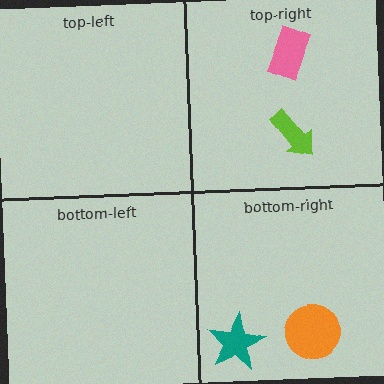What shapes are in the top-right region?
The pink rectangle, the lime arrow.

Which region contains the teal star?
The bottom-right region.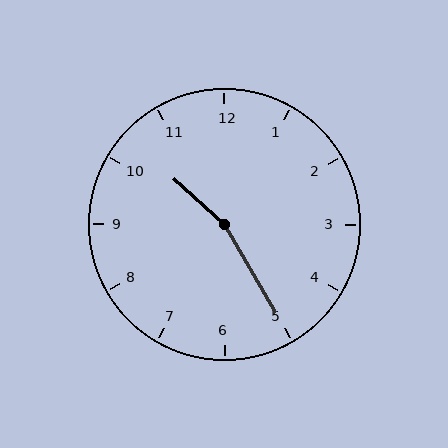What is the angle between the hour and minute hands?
Approximately 162 degrees.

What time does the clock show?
10:25.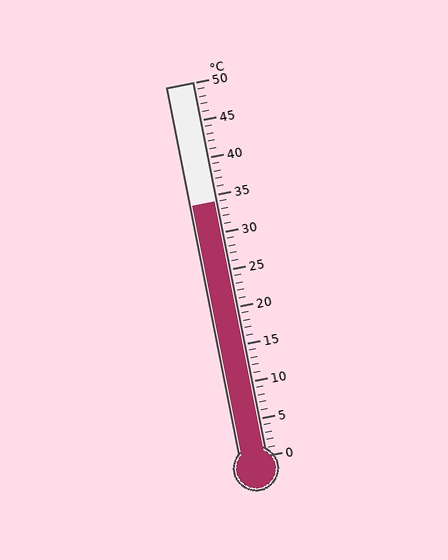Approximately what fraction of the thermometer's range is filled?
The thermometer is filled to approximately 70% of its range.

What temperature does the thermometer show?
The thermometer shows approximately 34°C.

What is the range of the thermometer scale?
The thermometer scale ranges from 0°C to 50°C.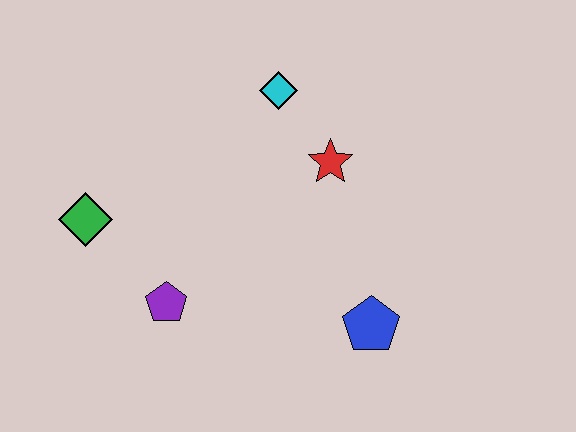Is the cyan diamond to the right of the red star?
No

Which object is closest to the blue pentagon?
The red star is closest to the blue pentagon.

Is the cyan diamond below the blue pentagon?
No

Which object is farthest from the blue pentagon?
The green diamond is farthest from the blue pentagon.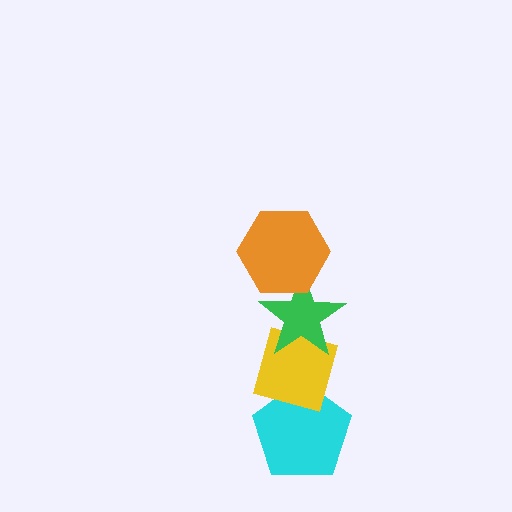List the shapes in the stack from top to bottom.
From top to bottom: the orange hexagon, the green star, the yellow diamond, the cyan pentagon.